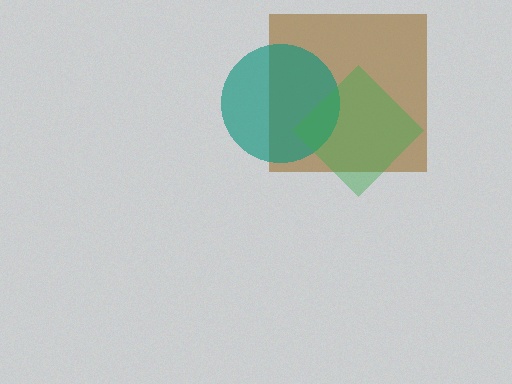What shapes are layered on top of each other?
The layered shapes are: a brown square, a teal circle, a green diamond.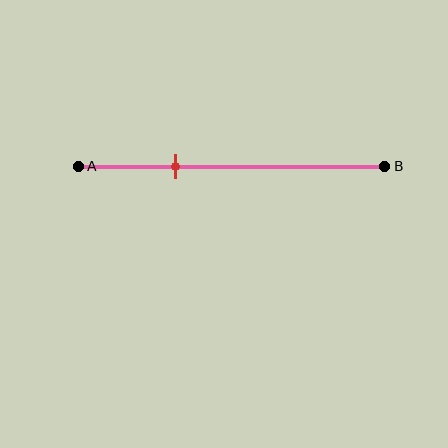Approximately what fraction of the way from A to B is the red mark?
The red mark is approximately 30% of the way from A to B.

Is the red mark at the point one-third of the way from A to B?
Yes, the mark is approximately at the one-third point.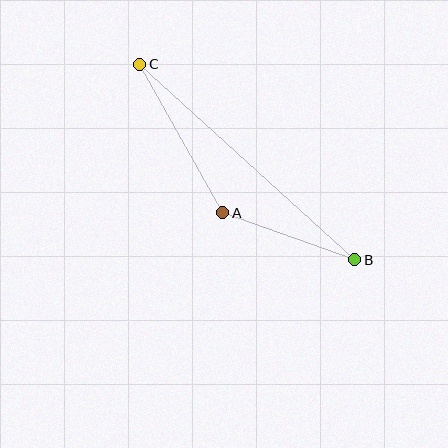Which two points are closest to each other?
Points A and B are closest to each other.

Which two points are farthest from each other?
Points B and C are farthest from each other.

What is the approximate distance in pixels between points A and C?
The distance between A and C is approximately 170 pixels.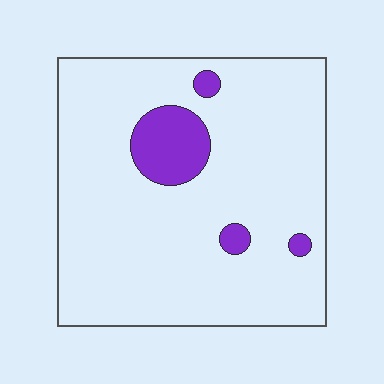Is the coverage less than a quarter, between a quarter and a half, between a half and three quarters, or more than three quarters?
Less than a quarter.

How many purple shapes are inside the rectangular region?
4.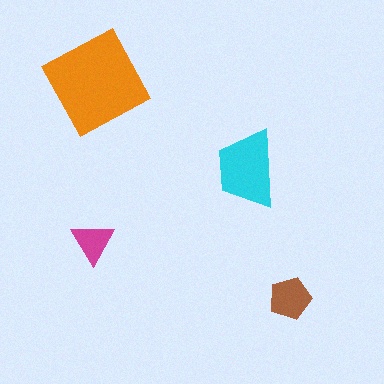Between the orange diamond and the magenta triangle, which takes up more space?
The orange diamond.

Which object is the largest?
The orange diamond.